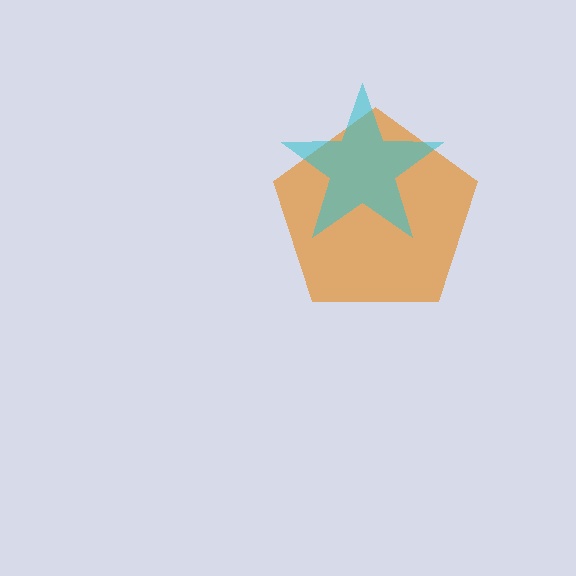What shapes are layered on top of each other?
The layered shapes are: an orange pentagon, a cyan star.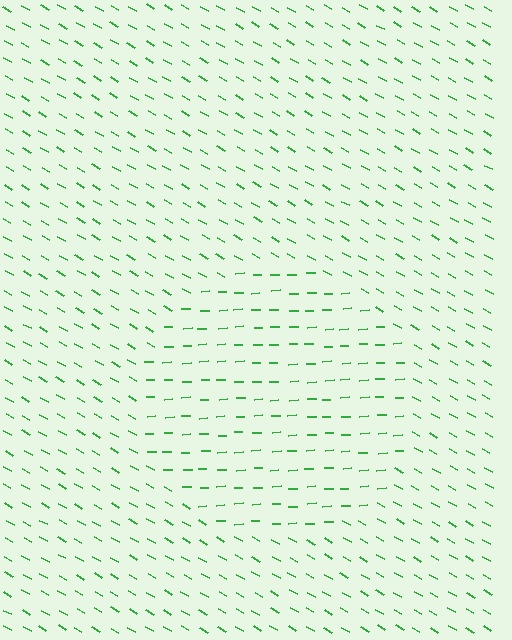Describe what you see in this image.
The image is filled with small green line segments. A circle region in the image has lines oriented differently from the surrounding lines, creating a visible texture boundary.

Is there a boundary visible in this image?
Yes, there is a texture boundary formed by a change in line orientation.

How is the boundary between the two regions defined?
The boundary is defined purely by a change in line orientation (approximately 33 degrees difference). All lines are the same color and thickness.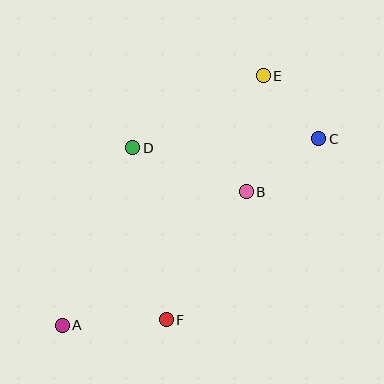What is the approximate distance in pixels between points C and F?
The distance between C and F is approximately 237 pixels.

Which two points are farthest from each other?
Points A and E are farthest from each other.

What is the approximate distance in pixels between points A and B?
The distance between A and B is approximately 227 pixels.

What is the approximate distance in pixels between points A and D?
The distance between A and D is approximately 191 pixels.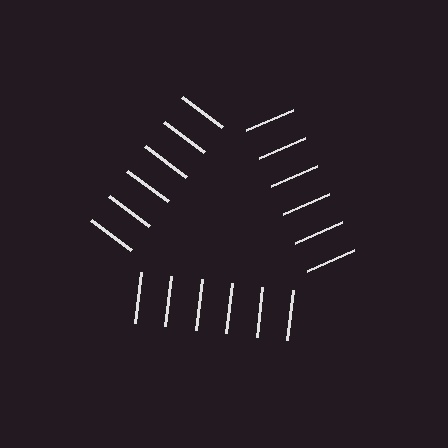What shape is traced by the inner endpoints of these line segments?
An illusory triangle — the line segments terminate on its edges but no continuous stroke is drawn.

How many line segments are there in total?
18 — 6 along each of the 3 edges.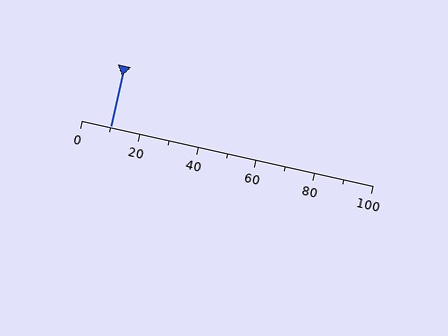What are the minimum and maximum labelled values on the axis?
The axis runs from 0 to 100.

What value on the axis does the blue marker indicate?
The marker indicates approximately 10.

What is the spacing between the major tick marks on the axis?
The major ticks are spaced 20 apart.